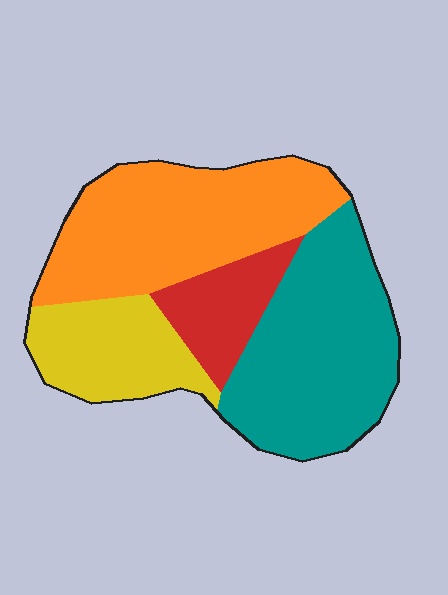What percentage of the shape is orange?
Orange covers 35% of the shape.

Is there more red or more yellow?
Yellow.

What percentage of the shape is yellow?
Yellow takes up about one sixth (1/6) of the shape.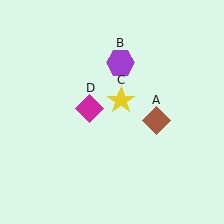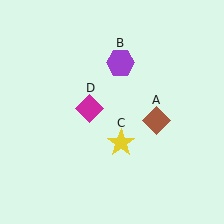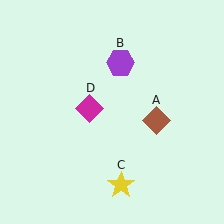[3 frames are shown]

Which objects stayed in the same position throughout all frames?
Brown diamond (object A) and purple hexagon (object B) and magenta diamond (object D) remained stationary.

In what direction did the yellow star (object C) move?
The yellow star (object C) moved down.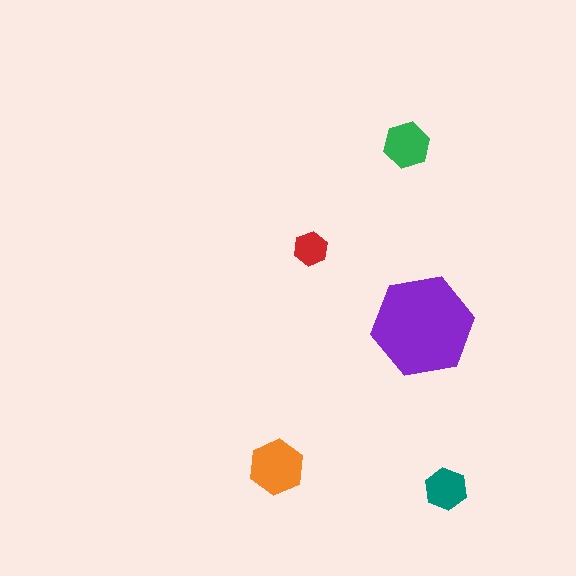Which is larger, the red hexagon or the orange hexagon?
The orange one.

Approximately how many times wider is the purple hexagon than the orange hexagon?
About 2 times wider.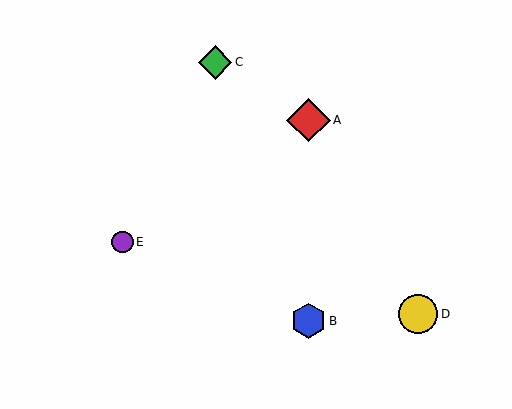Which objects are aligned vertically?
Objects A, B are aligned vertically.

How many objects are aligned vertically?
2 objects (A, B) are aligned vertically.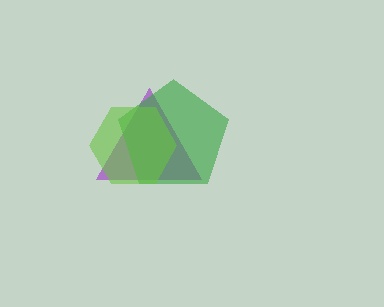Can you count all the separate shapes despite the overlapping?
Yes, there are 3 separate shapes.